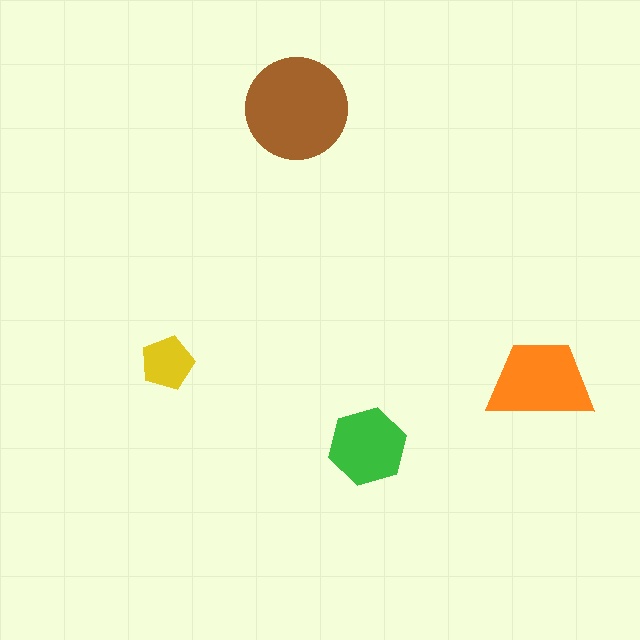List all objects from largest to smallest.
The brown circle, the orange trapezoid, the green hexagon, the yellow pentagon.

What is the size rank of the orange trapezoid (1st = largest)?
2nd.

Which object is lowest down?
The green hexagon is bottommost.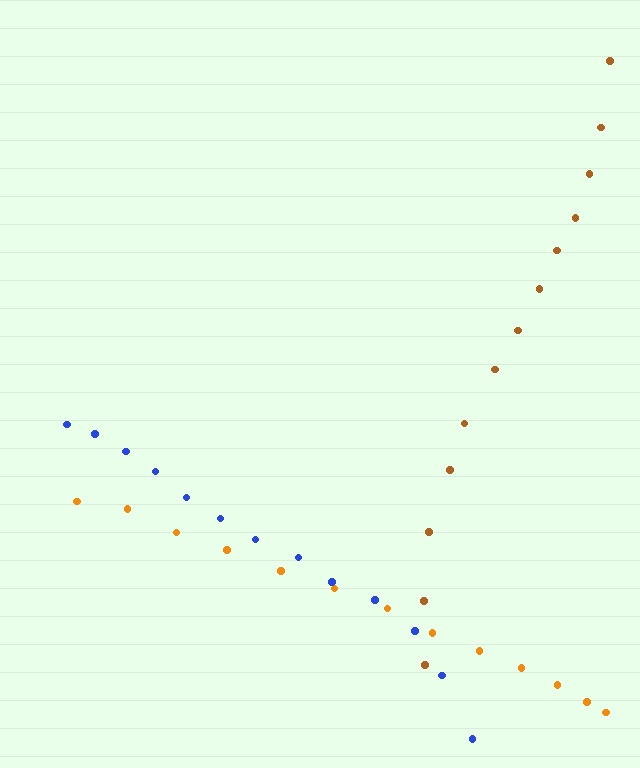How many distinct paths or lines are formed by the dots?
There are 3 distinct paths.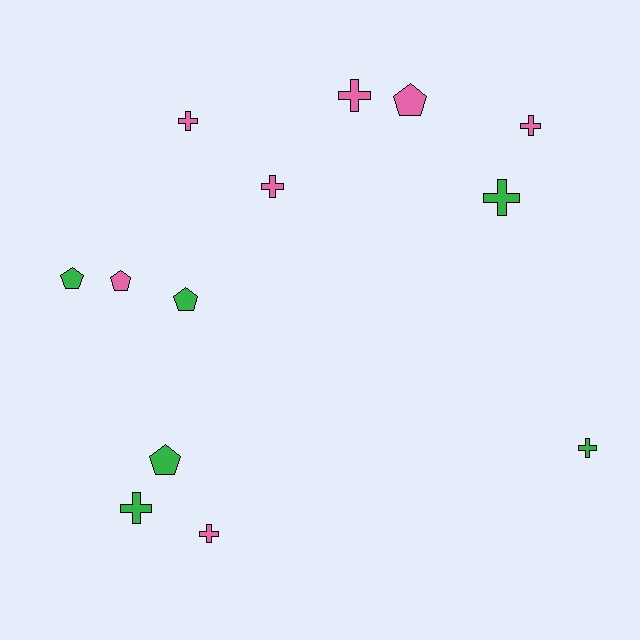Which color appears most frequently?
Pink, with 7 objects.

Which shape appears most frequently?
Cross, with 8 objects.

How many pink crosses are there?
There are 5 pink crosses.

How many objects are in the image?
There are 13 objects.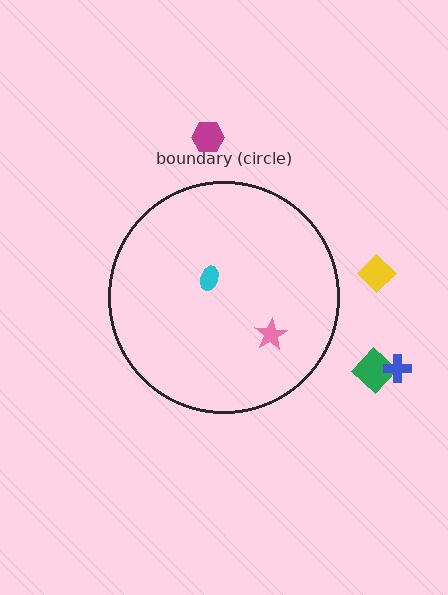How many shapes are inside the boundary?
2 inside, 4 outside.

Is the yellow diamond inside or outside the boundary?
Outside.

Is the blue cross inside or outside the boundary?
Outside.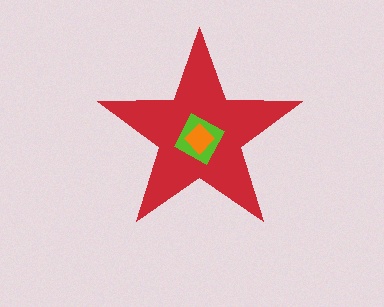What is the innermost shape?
The orange diamond.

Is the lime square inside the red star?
Yes.